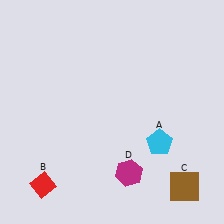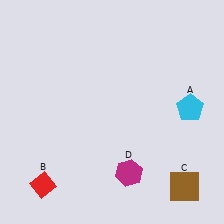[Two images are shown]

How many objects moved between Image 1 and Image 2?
1 object moved between the two images.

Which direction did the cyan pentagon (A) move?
The cyan pentagon (A) moved up.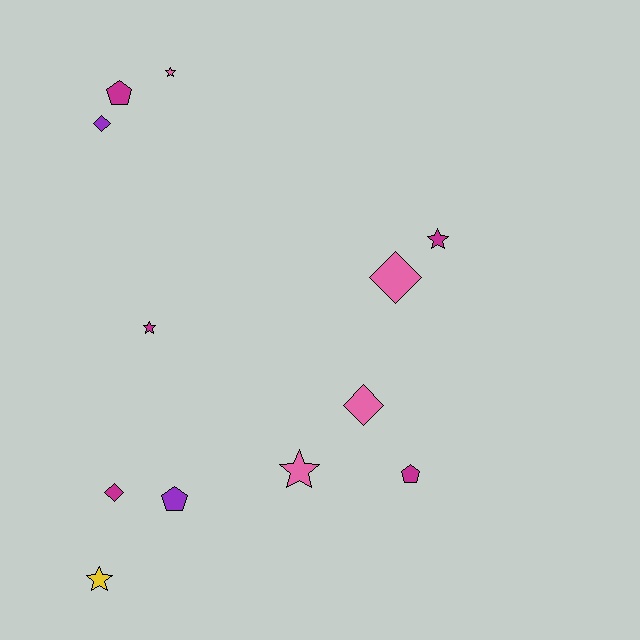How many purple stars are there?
There are no purple stars.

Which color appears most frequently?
Magenta, with 5 objects.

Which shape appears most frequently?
Star, with 5 objects.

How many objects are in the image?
There are 12 objects.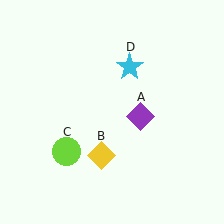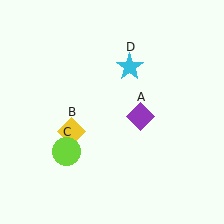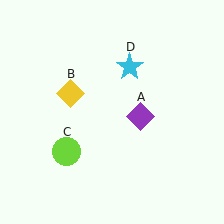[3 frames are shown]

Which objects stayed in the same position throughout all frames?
Purple diamond (object A) and lime circle (object C) and cyan star (object D) remained stationary.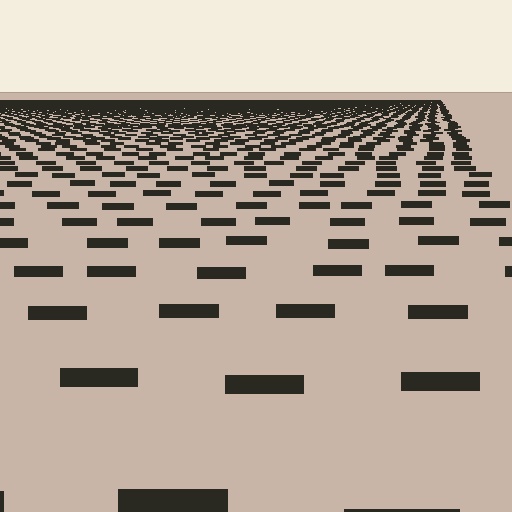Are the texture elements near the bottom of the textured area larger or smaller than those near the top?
Larger. Near the bottom, elements are closer to the viewer and appear at a bigger on-screen size.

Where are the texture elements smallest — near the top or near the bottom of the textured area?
Near the top.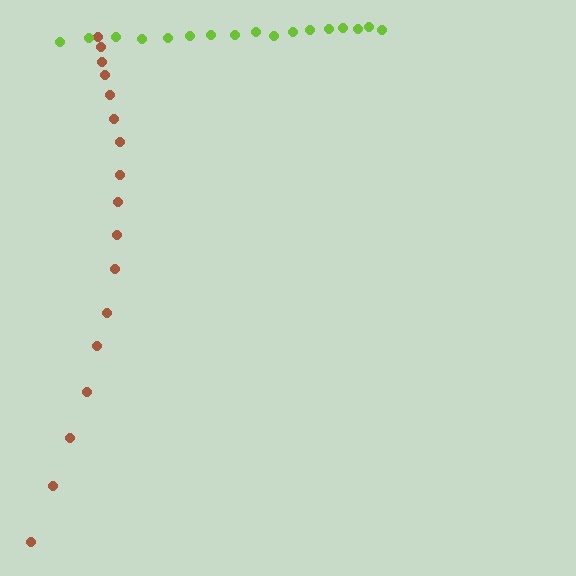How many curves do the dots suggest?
There are 2 distinct paths.